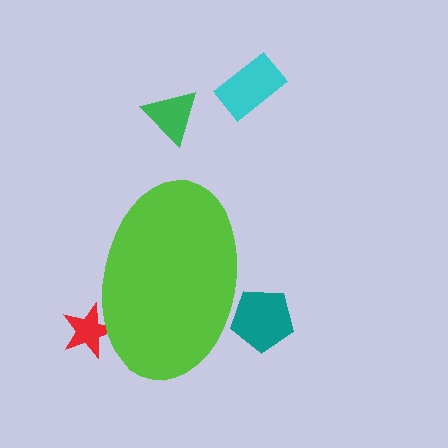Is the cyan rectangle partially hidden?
No, the cyan rectangle is fully visible.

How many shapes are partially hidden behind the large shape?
2 shapes are partially hidden.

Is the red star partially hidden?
Yes, the red star is partially hidden behind the lime ellipse.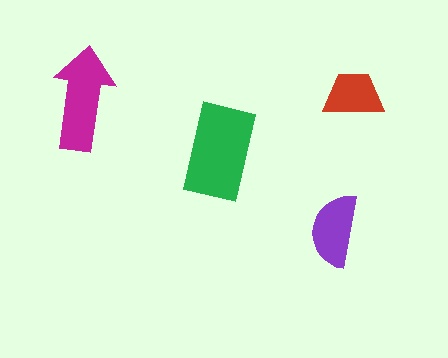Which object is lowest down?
The purple semicircle is bottommost.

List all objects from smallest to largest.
The red trapezoid, the purple semicircle, the magenta arrow, the green rectangle.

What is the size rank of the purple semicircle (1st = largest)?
3rd.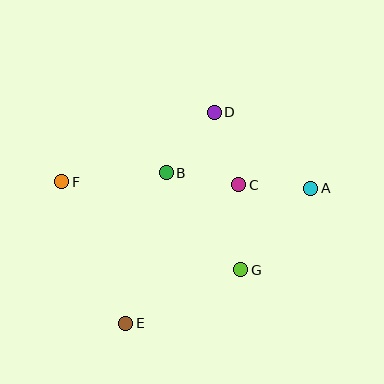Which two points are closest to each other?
Points A and C are closest to each other.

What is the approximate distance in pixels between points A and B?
The distance between A and B is approximately 145 pixels.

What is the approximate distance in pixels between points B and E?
The distance between B and E is approximately 156 pixels.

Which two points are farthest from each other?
Points A and F are farthest from each other.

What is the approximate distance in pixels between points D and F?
The distance between D and F is approximately 168 pixels.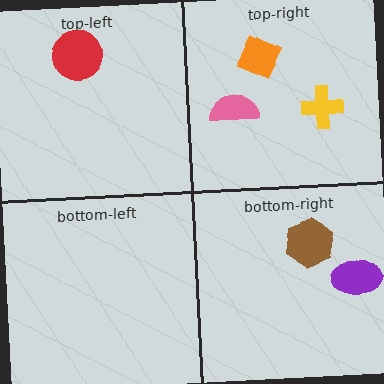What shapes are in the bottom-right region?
The purple ellipse, the brown hexagon.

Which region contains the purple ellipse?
The bottom-right region.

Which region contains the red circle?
The top-left region.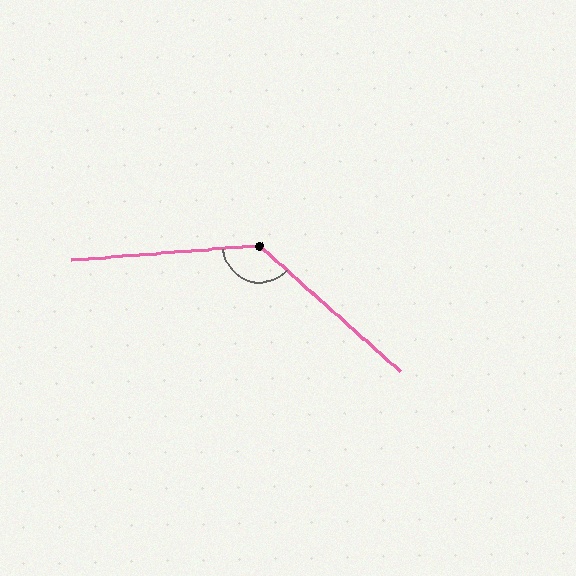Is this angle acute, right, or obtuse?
It is obtuse.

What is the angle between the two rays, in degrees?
Approximately 134 degrees.